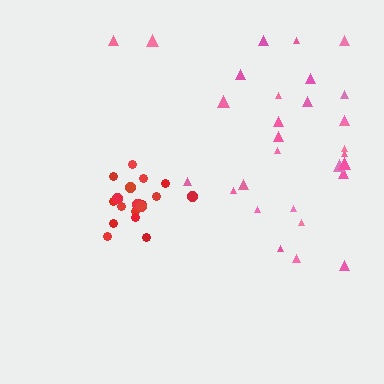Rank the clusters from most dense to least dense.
red, pink.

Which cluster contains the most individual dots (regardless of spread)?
Pink (31).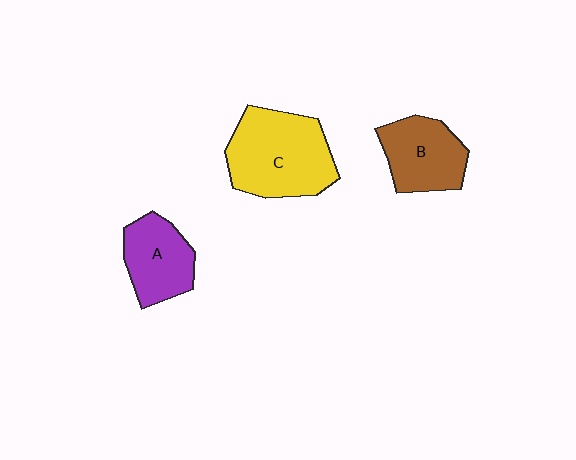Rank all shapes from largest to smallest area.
From largest to smallest: C (yellow), B (brown), A (purple).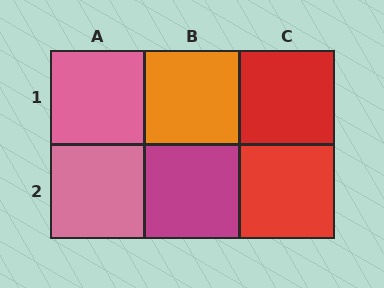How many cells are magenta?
1 cell is magenta.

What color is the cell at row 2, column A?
Pink.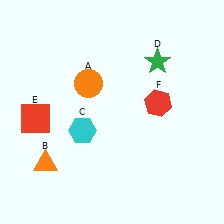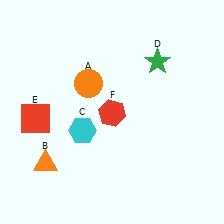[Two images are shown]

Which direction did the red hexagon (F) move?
The red hexagon (F) moved left.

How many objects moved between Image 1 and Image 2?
1 object moved between the two images.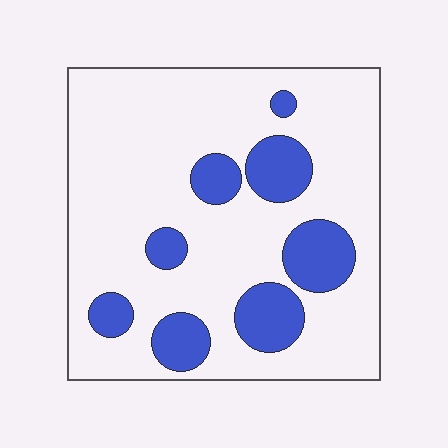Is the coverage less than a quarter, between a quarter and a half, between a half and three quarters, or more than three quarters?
Less than a quarter.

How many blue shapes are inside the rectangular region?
8.